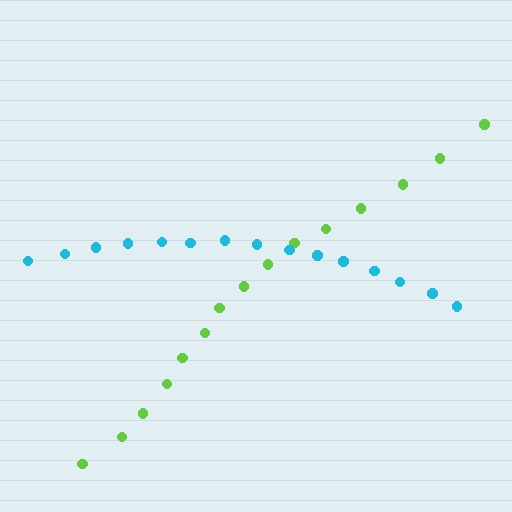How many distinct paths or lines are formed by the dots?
There are 2 distinct paths.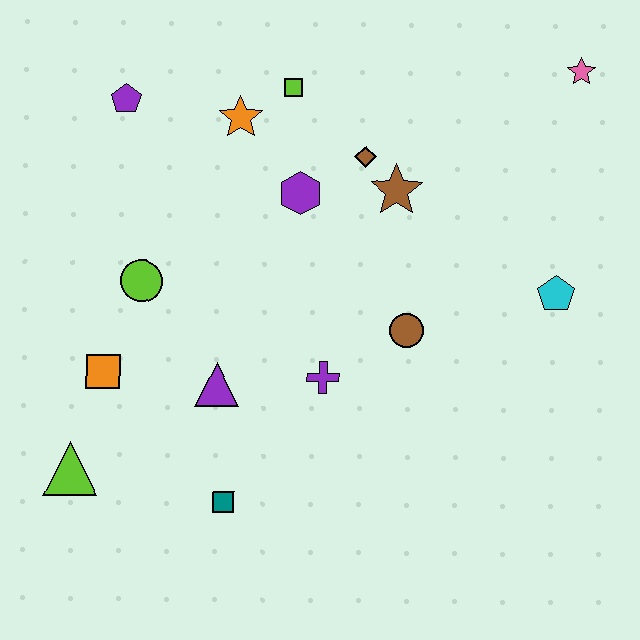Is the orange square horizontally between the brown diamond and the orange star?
No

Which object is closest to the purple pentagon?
The orange star is closest to the purple pentagon.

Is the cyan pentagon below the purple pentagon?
Yes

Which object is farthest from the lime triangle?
The pink star is farthest from the lime triangle.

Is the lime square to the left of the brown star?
Yes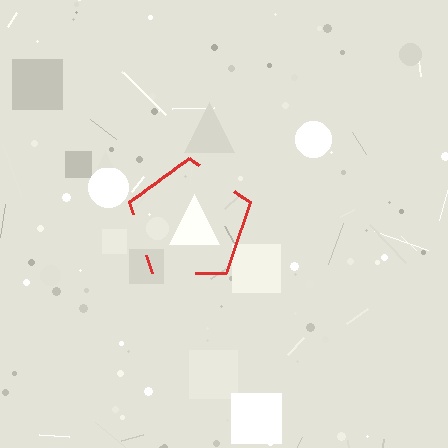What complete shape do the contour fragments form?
The contour fragments form a pentagon.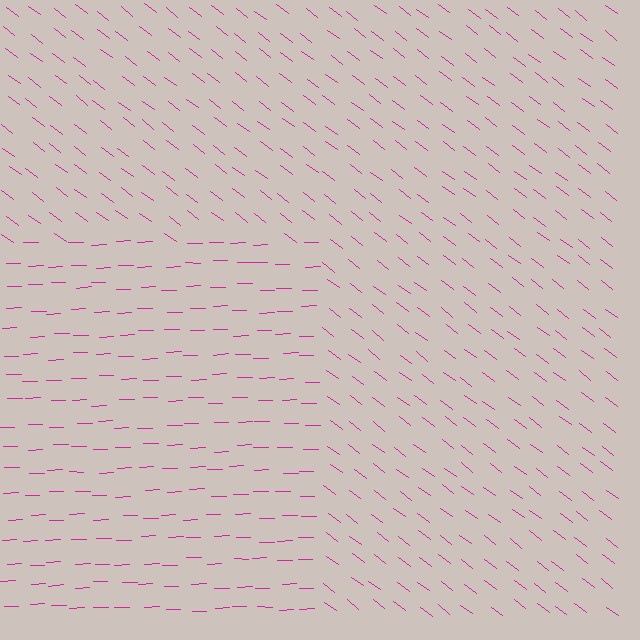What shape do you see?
I see a rectangle.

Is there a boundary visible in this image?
Yes, there is a texture boundary formed by a change in line orientation.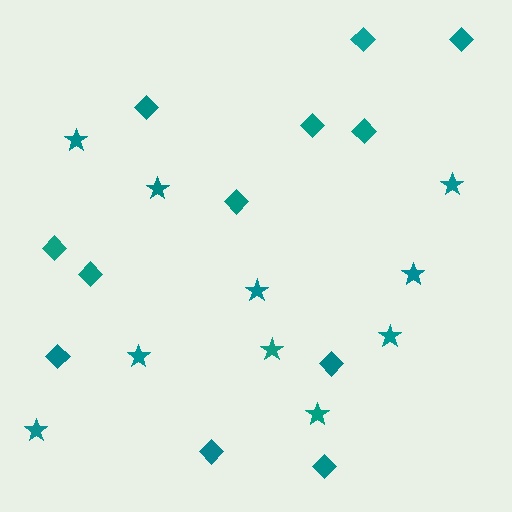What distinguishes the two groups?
There are 2 groups: one group of diamonds (12) and one group of stars (10).